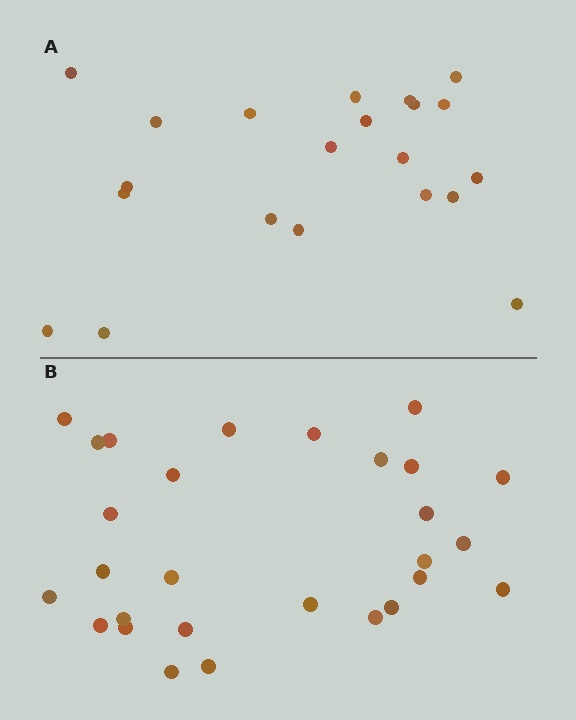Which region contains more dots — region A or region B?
Region B (the bottom region) has more dots.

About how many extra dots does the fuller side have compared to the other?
Region B has roughly 8 or so more dots than region A.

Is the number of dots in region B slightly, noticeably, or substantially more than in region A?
Region B has noticeably more, but not dramatically so. The ratio is roughly 1.3 to 1.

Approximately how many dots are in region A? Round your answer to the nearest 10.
About 20 dots. (The exact count is 21, which rounds to 20.)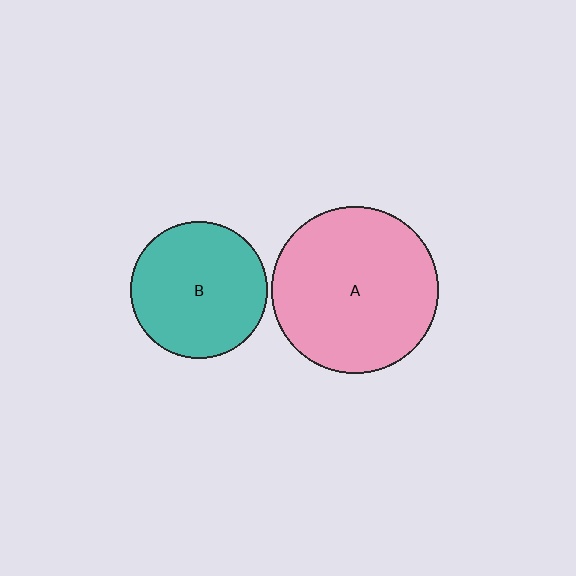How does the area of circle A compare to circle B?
Approximately 1.5 times.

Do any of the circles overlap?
No, none of the circles overlap.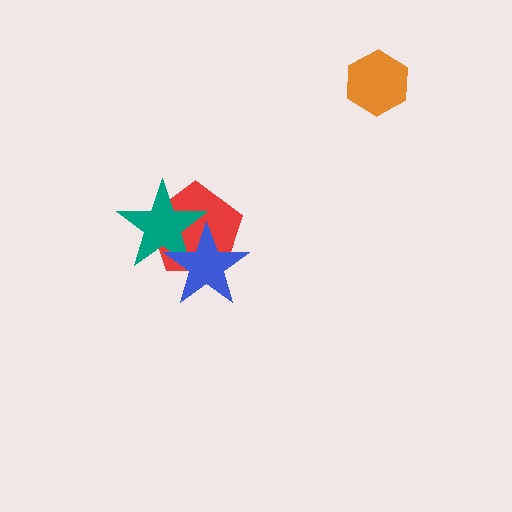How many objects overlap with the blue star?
2 objects overlap with the blue star.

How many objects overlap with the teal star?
2 objects overlap with the teal star.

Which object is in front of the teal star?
The blue star is in front of the teal star.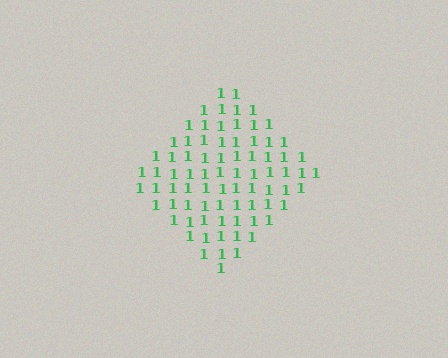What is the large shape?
The large shape is a diamond.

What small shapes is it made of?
It is made of small digit 1's.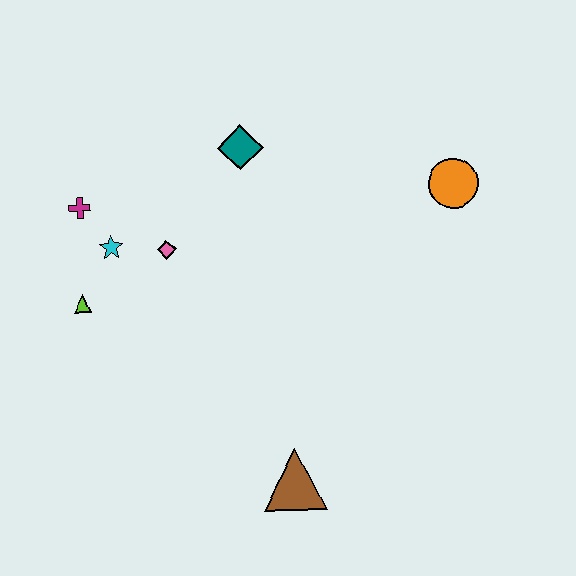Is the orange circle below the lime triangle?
No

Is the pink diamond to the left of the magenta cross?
No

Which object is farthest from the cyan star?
The orange circle is farthest from the cyan star.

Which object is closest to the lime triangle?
The cyan star is closest to the lime triangle.